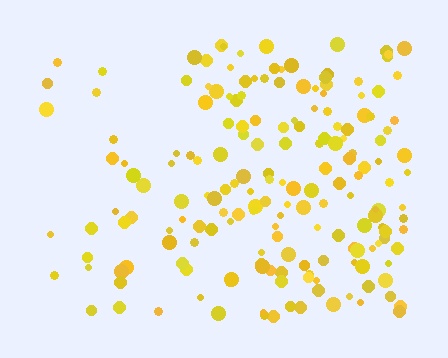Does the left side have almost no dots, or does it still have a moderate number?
Still a moderate number, just noticeably fewer than the right.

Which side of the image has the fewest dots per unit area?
The left.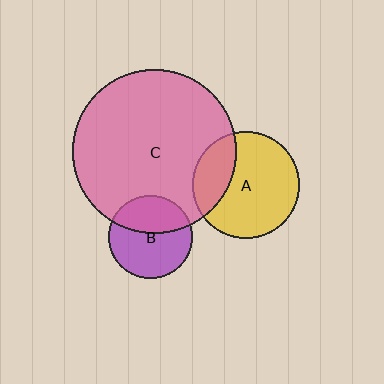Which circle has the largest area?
Circle C (pink).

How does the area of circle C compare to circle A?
Approximately 2.3 times.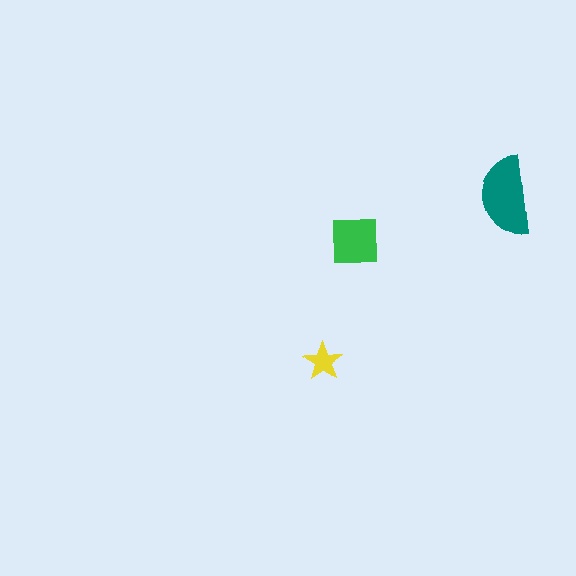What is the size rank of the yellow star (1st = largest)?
3rd.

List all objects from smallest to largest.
The yellow star, the green square, the teal semicircle.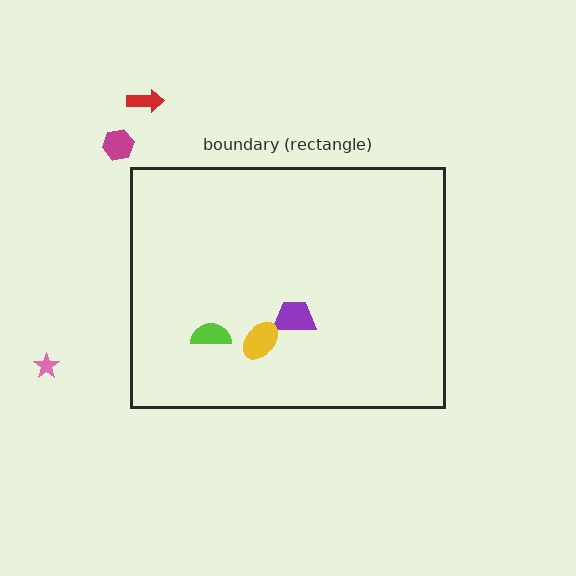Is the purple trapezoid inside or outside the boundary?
Inside.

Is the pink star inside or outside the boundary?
Outside.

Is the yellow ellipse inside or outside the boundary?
Inside.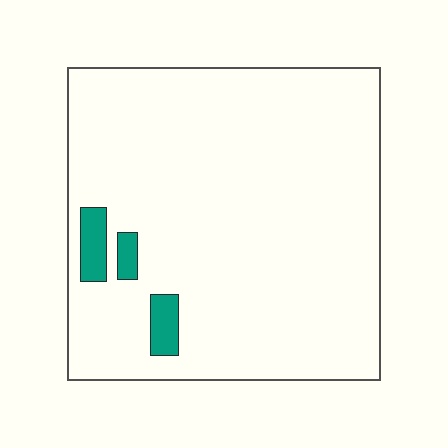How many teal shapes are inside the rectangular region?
3.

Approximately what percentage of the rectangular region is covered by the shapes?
Approximately 5%.